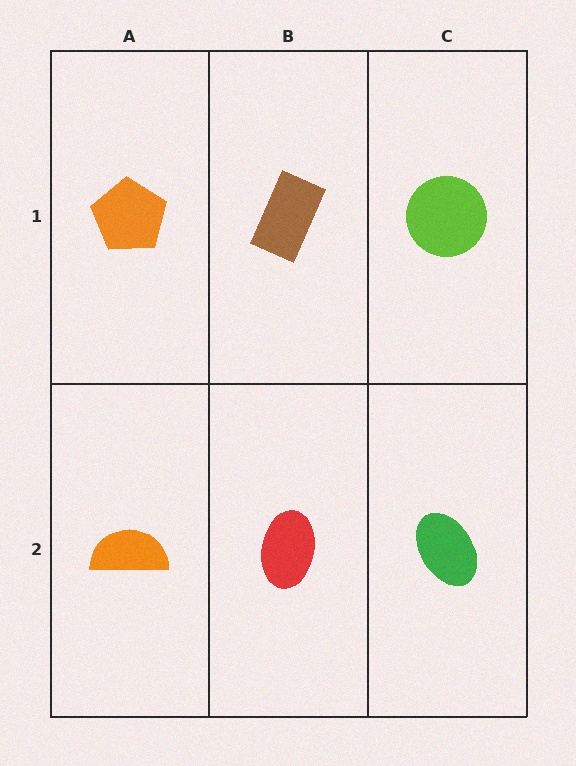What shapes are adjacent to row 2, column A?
An orange pentagon (row 1, column A), a red ellipse (row 2, column B).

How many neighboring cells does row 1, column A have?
2.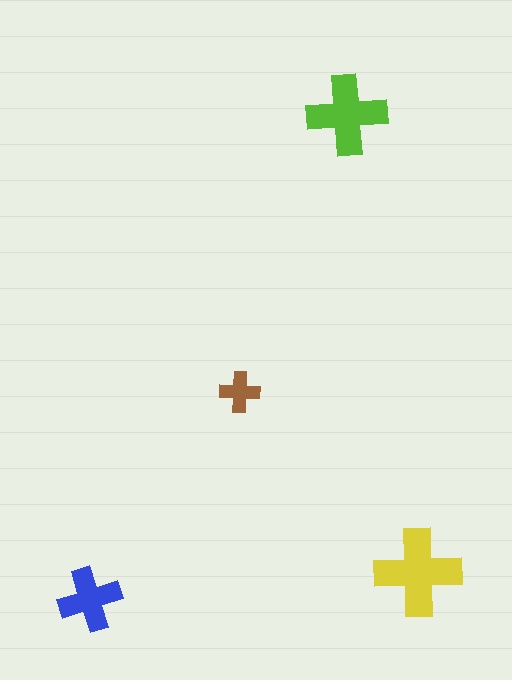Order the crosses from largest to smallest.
the yellow one, the lime one, the blue one, the brown one.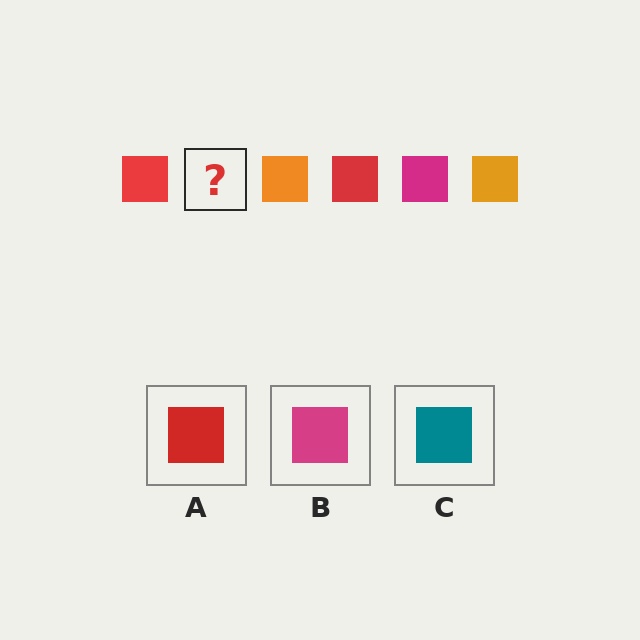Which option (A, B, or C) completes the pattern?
B.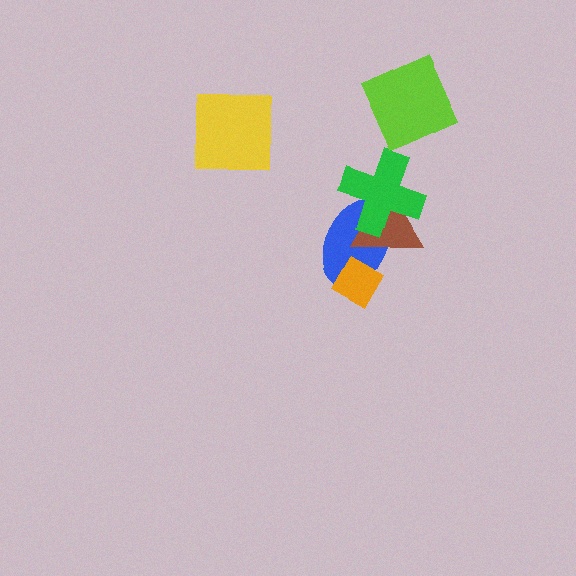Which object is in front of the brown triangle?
The green cross is in front of the brown triangle.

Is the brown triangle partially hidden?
Yes, it is partially covered by another shape.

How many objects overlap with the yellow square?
0 objects overlap with the yellow square.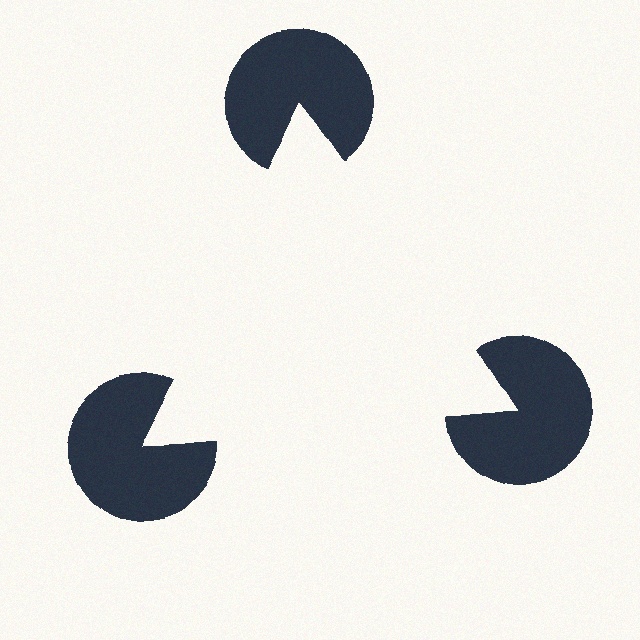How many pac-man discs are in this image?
There are 3 — one at each vertex of the illusory triangle.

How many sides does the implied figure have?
3 sides.